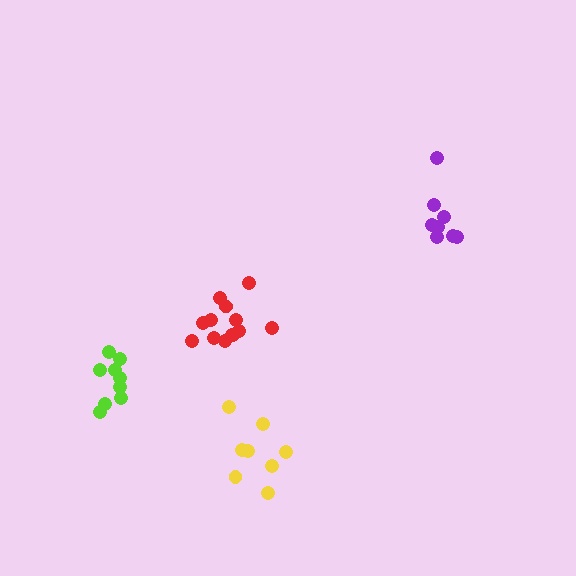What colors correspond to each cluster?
The clusters are colored: yellow, lime, red, purple.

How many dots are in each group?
Group 1: 8 dots, Group 2: 9 dots, Group 3: 13 dots, Group 4: 8 dots (38 total).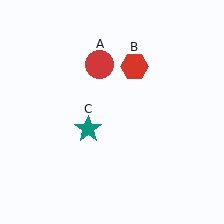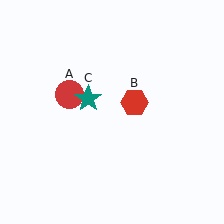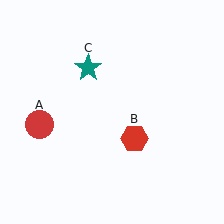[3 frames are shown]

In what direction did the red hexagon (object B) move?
The red hexagon (object B) moved down.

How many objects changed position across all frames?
3 objects changed position: red circle (object A), red hexagon (object B), teal star (object C).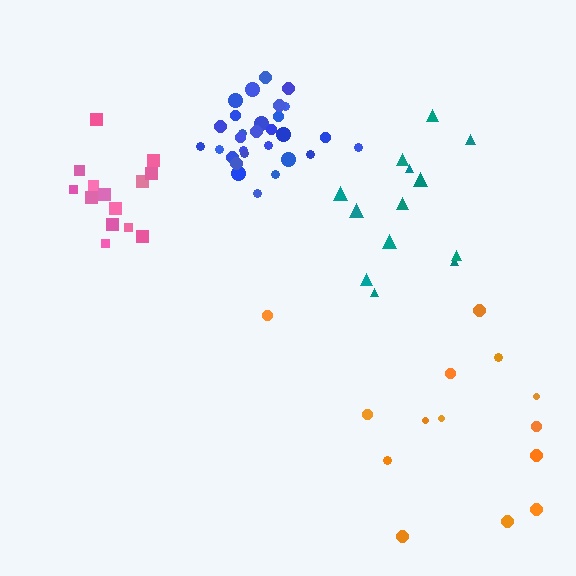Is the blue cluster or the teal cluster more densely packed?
Blue.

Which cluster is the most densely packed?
Blue.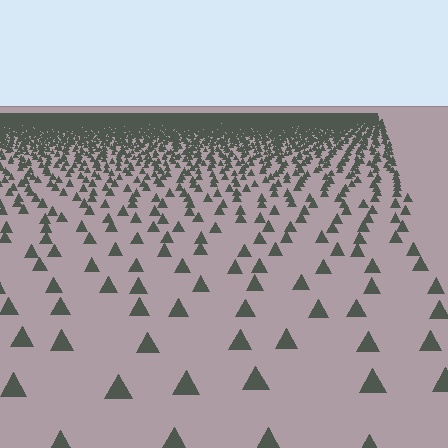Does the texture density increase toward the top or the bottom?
Density increases toward the top.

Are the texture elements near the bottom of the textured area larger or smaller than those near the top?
Larger. Near the bottom, elements are closer to the viewer and appear at a bigger on-screen size.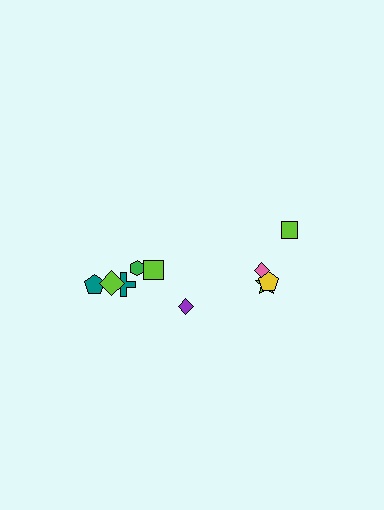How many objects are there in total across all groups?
There are 10 objects.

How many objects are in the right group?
There are 4 objects.